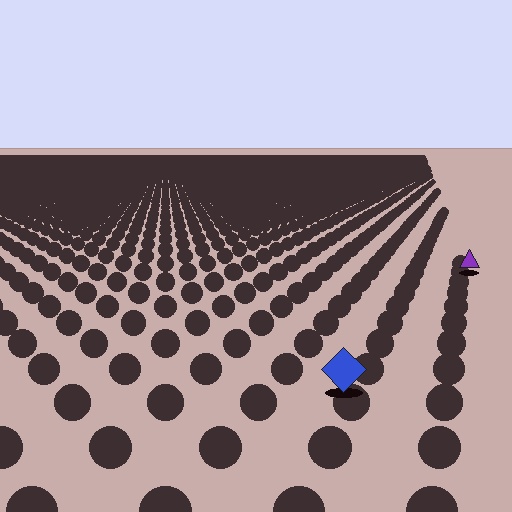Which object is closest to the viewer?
The blue diamond is closest. The texture marks near it are larger and more spread out.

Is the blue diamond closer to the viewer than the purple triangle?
Yes. The blue diamond is closer — you can tell from the texture gradient: the ground texture is coarser near it.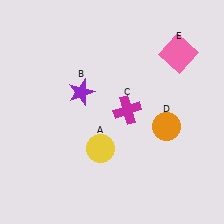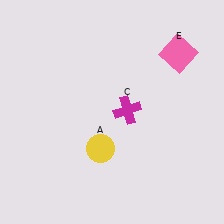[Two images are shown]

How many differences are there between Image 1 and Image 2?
There are 2 differences between the two images.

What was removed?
The purple star (B), the orange circle (D) were removed in Image 2.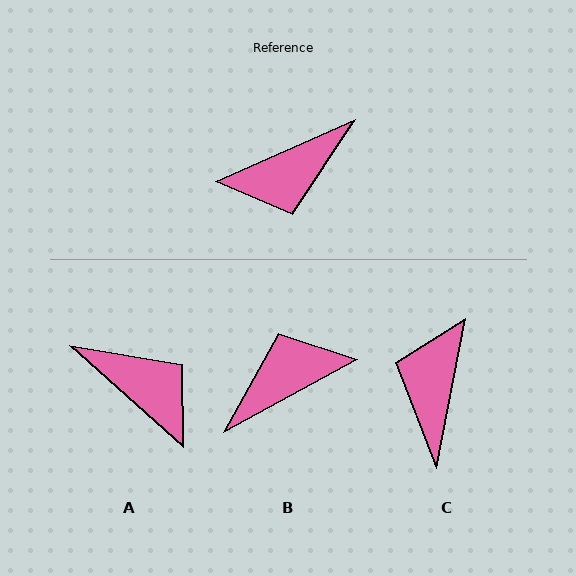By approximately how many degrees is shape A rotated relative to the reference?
Approximately 114 degrees counter-clockwise.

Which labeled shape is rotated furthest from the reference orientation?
B, about 175 degrees away.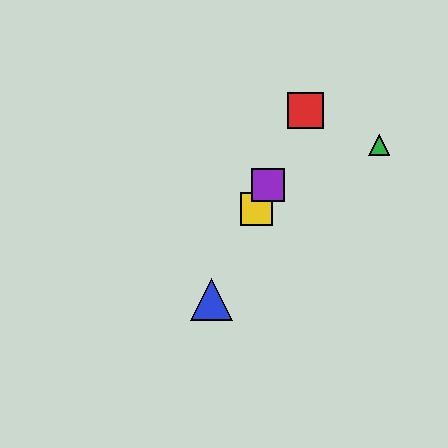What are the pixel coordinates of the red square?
The red square is at (305, 110).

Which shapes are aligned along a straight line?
The red square, the blue triangle, the yellow square, the purple square are aligned along a straight line.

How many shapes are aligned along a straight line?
4 shapes (the red square, the blue triangle, the yellow square, the purple square) are aligned along a straight line.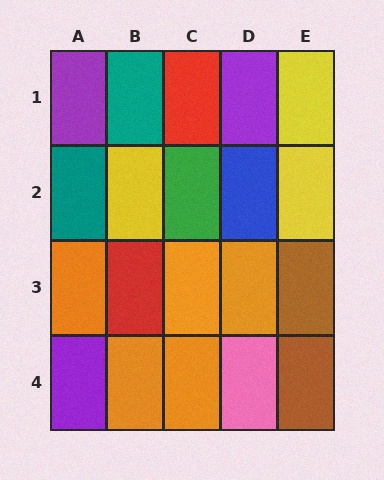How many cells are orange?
5 cells are orange.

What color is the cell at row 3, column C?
Orange.